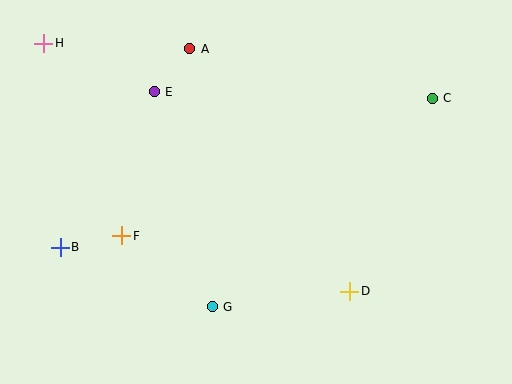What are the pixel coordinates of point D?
Point D is at (350, 291).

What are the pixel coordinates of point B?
Point B is at (60, 247).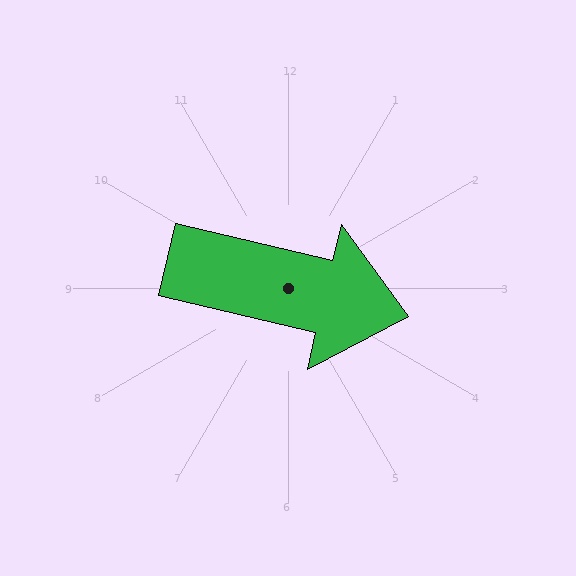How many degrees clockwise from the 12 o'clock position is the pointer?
Approximately 103 degrees.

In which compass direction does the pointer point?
East.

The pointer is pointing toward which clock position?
Roughly 3 o'clock.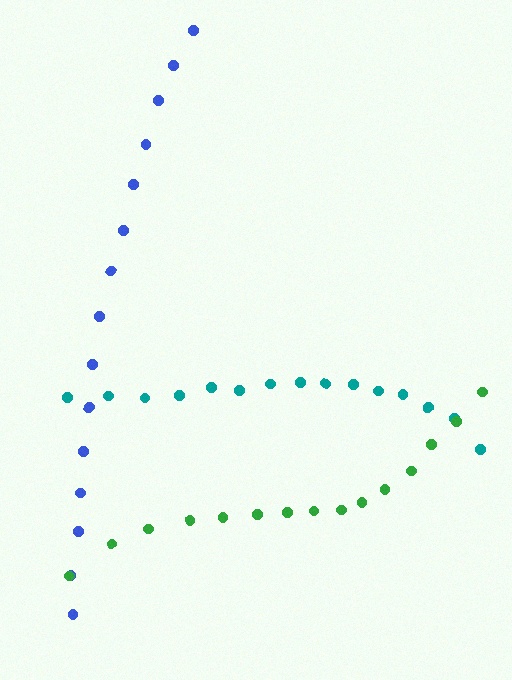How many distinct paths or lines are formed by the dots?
There are 3 distinct paths.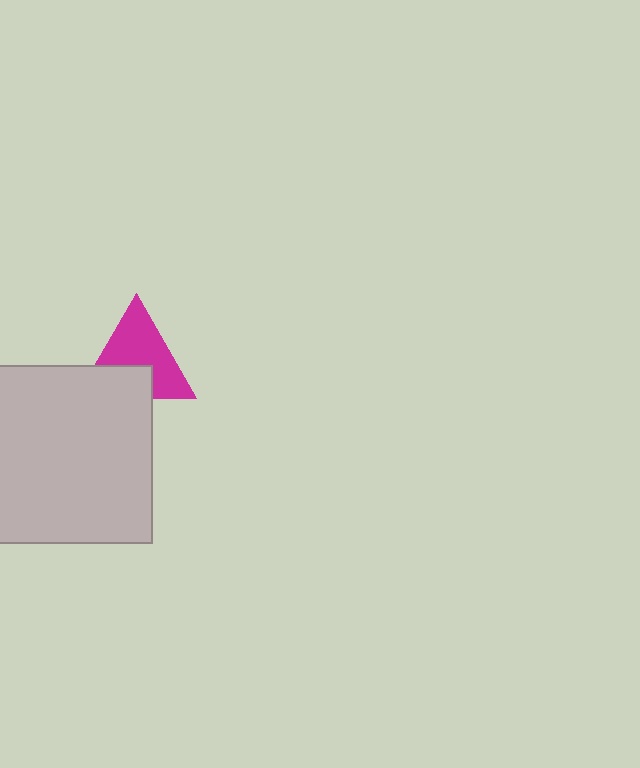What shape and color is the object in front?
The object in front is a light gray square.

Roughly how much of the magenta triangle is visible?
About half of it is visible (roughly 64%).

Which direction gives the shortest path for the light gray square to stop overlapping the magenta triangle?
Moving down gives the shortest separation.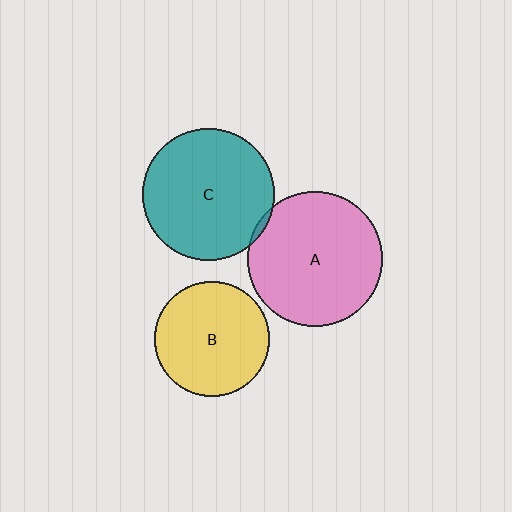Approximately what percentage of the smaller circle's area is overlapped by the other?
Approximately 5%.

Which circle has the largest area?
Circle A (pink).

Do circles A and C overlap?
Yes.